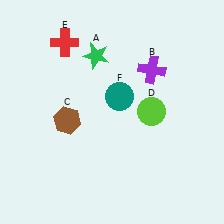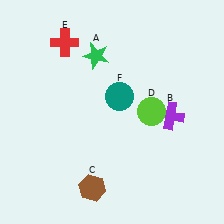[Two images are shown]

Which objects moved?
The objects that moved are: the purple cross (B), the brown hexagon (C).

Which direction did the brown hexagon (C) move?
The brown hexagon (C) moved down.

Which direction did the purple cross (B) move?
The purple cross (B) moved down.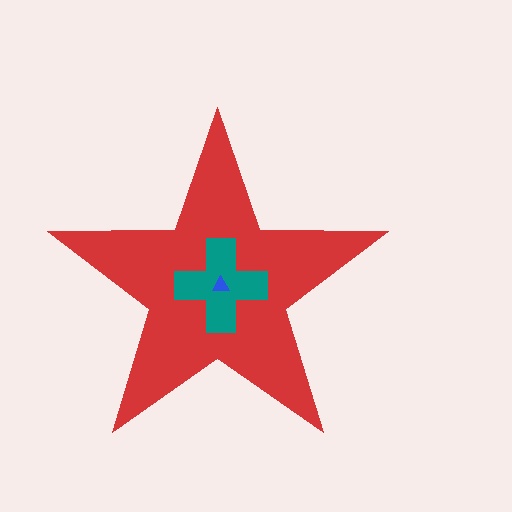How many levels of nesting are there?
3.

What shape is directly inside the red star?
The teal cross.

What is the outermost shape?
The red star.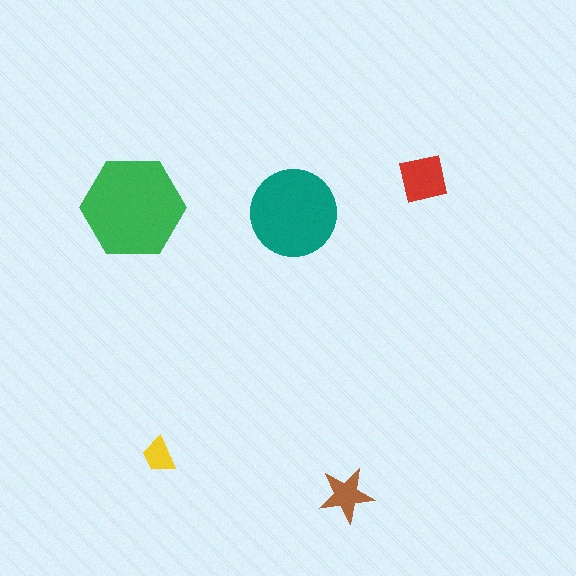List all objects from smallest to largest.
The yellow trapezoid, the brown star, the red square, the teal circle, the green hexagon.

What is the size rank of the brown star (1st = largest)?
4th.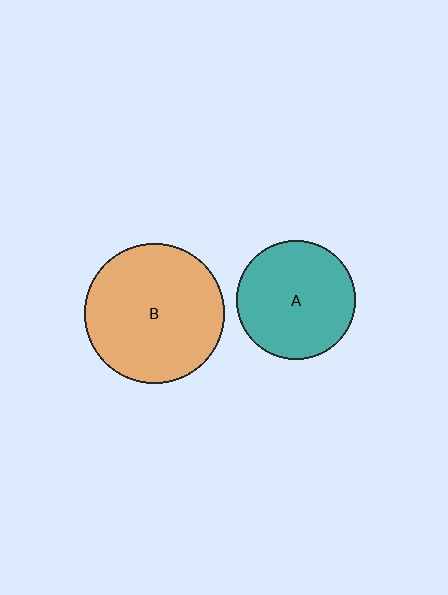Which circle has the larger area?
Circle B (orange).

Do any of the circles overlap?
No, none of the circles overlap.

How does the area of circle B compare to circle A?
Approximately 1.4 times.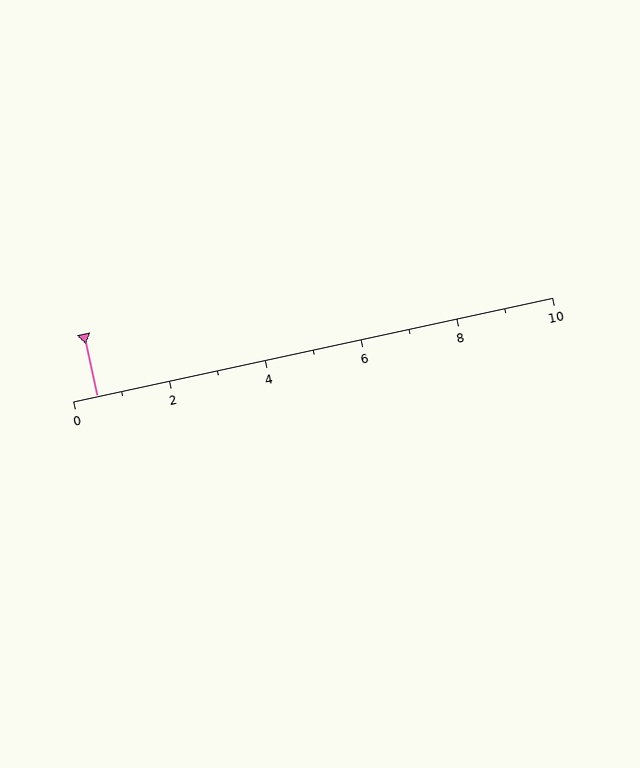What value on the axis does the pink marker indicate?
The marker indicates approximately 0.5.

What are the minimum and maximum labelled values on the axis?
The axis runs from 0 to 10.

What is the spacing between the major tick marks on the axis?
The major ticks are spaced 2 apart.